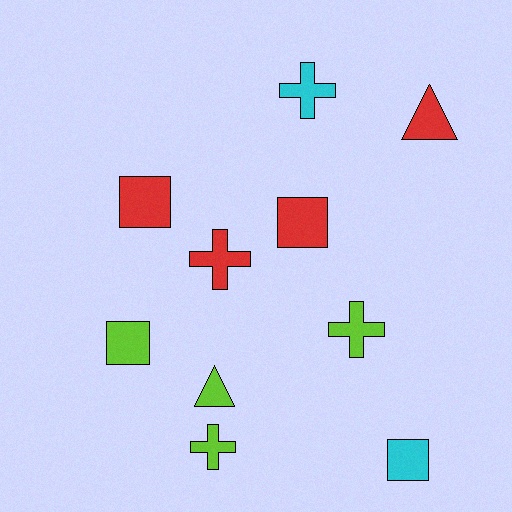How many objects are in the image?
There are 10 objects.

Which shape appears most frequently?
Cross, with 4 objects.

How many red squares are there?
There are 2 red squares.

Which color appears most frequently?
Red, with 4 objects.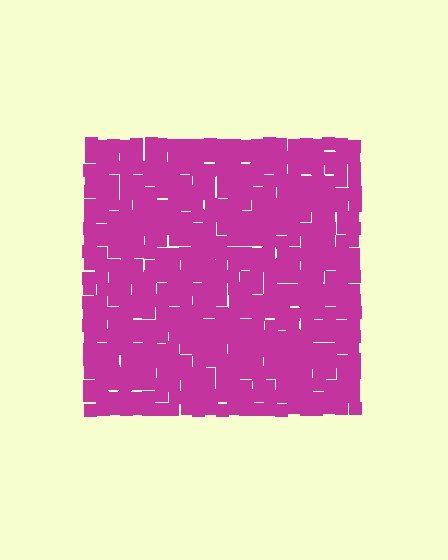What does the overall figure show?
The overall figure shows a square.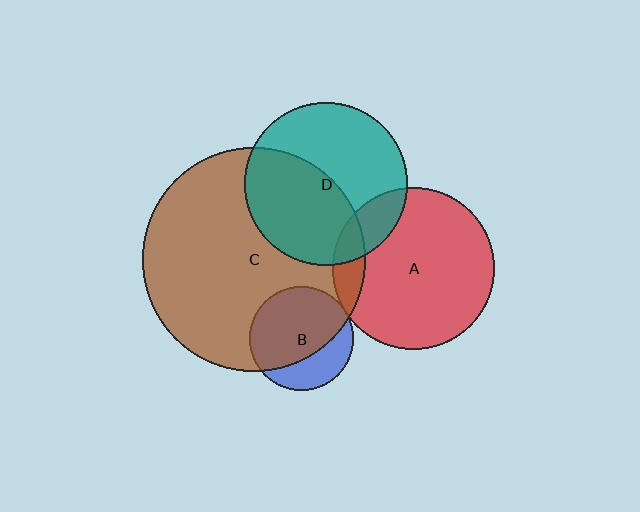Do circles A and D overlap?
Yes.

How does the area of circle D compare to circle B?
Approximately 2.5 times.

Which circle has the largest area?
Circle C (brown).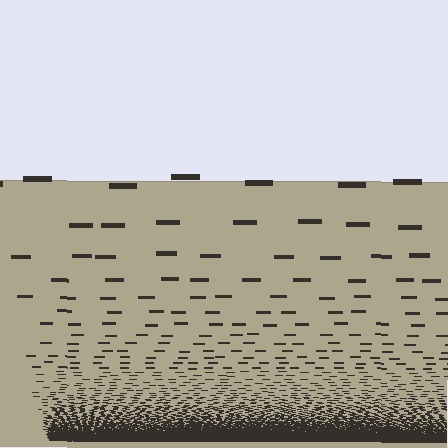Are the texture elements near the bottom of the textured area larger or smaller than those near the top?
Smaller. The gradient is inverted — elements near the bottom are smaller and denser.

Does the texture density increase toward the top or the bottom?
Density increases toward the bottom.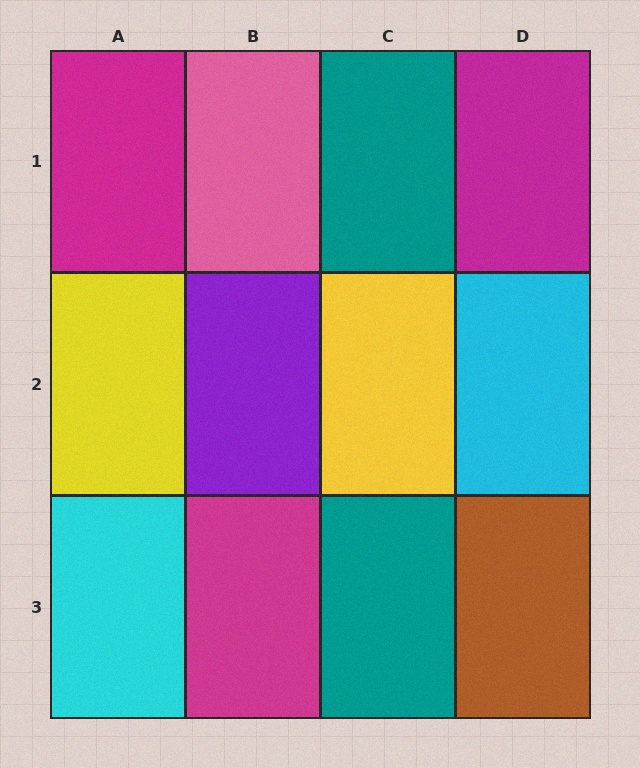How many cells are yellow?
2 cells are yellow.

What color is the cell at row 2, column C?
Yellow.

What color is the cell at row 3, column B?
Magenta.